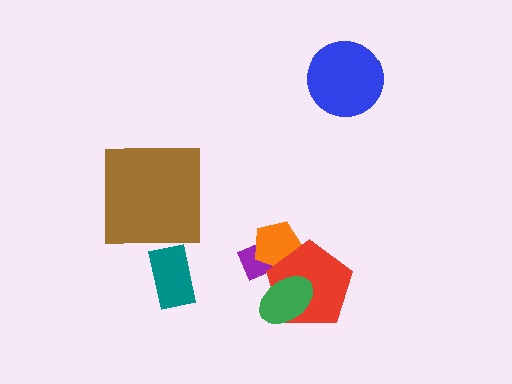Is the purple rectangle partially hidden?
Yes, it is partially covered by another shape.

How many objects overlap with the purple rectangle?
3 objects overlap with the purple rectangle.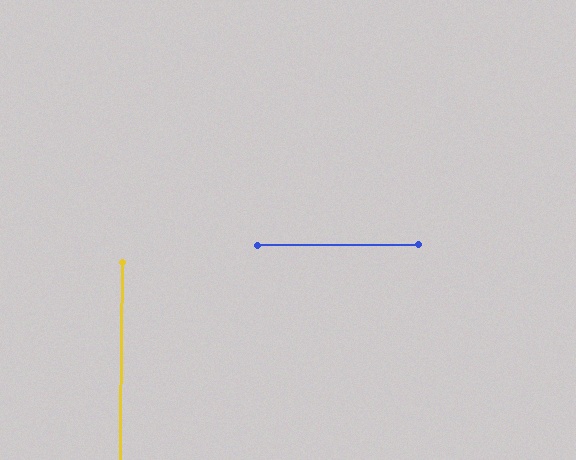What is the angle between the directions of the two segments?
Approximately 89 degrees.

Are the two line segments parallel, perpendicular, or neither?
Perpendicular — they meet at approximately 89°.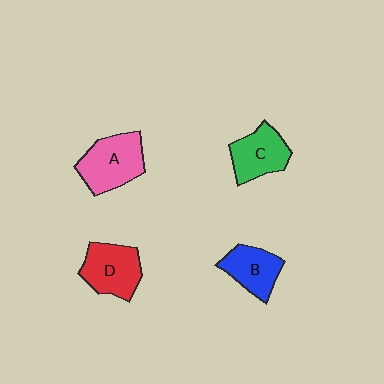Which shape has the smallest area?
Shape B (blue).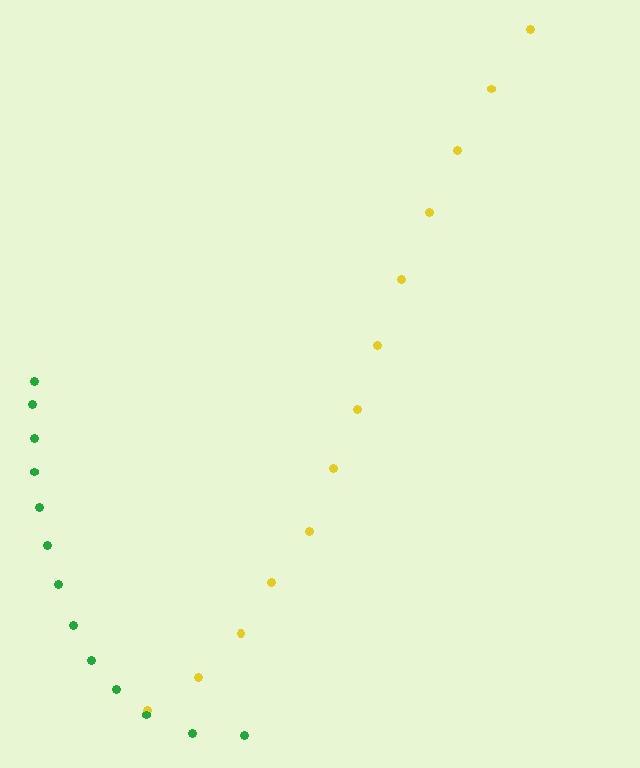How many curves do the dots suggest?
There are 2 distinct paths.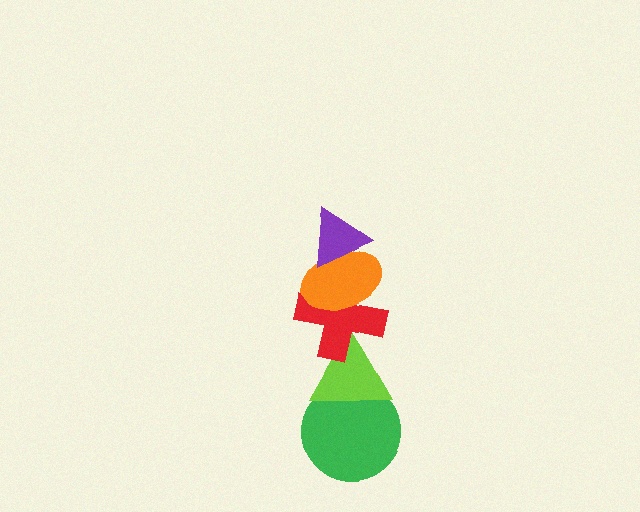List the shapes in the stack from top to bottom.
From top to bottom: the purple triangle, the orange ellipse, the red cross, the lime triangle, the green circle.